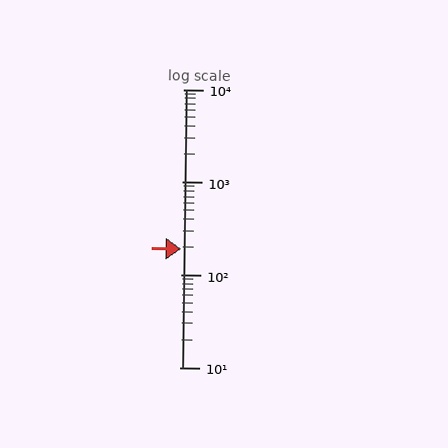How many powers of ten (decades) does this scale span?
The scale spans 3 decades, from 10 to 10000.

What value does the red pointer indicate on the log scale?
The pointer indicates approximately 190.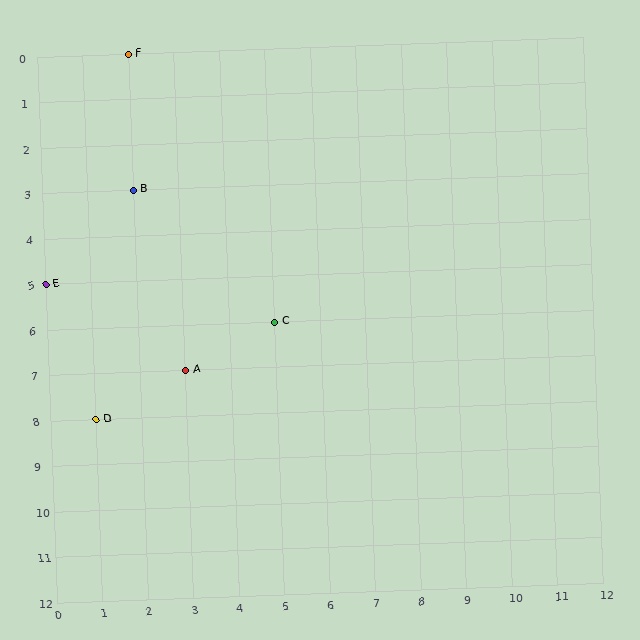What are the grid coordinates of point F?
Point F is at grid coordinates (2, 0).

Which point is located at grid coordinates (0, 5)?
Point E is at (0, 5).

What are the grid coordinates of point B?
Point B is at grid coordinates (2, 3).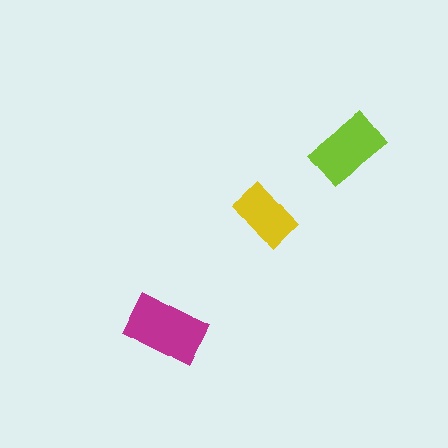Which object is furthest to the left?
The magenta rectangle is leftmost.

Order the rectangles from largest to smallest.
the magenta one, the lime one, the yellow one.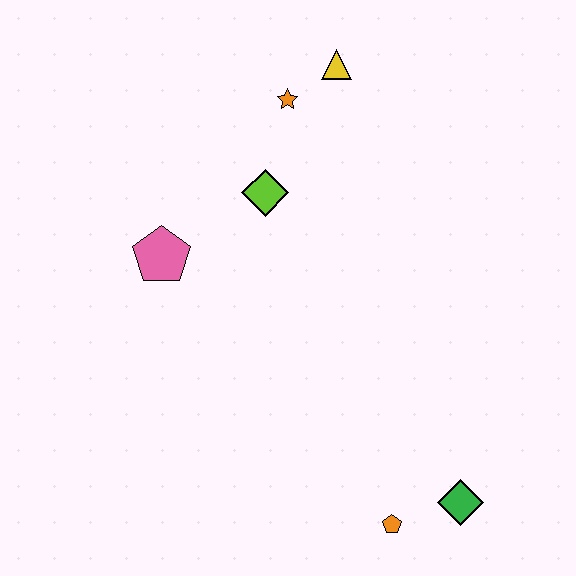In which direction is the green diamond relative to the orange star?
The green diamond is below the orange star.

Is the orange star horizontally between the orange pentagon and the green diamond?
No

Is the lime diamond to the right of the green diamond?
No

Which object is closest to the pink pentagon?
The lime diamond is closest to the pink pentagon.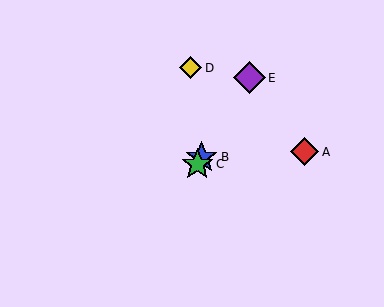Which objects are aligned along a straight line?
Objects B, C, E are aligned along a straight line.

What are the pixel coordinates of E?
Object E is at (249, 78).